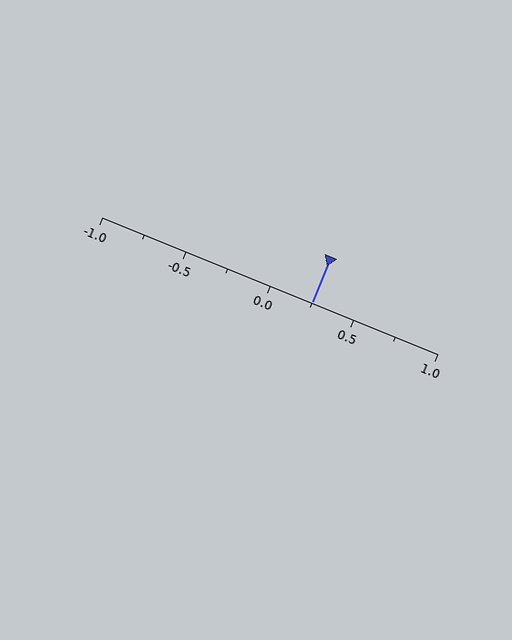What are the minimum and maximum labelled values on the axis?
The axis runs from -1.0 to 1.0.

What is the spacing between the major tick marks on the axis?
The major ticks are spaced 0.5 apart.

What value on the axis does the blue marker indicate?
The marker indicates approximately 0.25.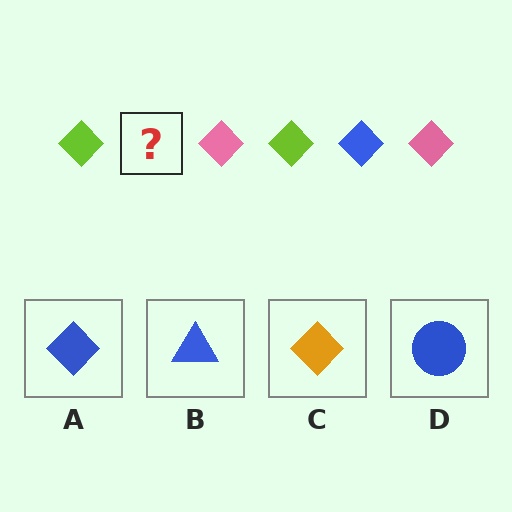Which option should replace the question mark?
Option A.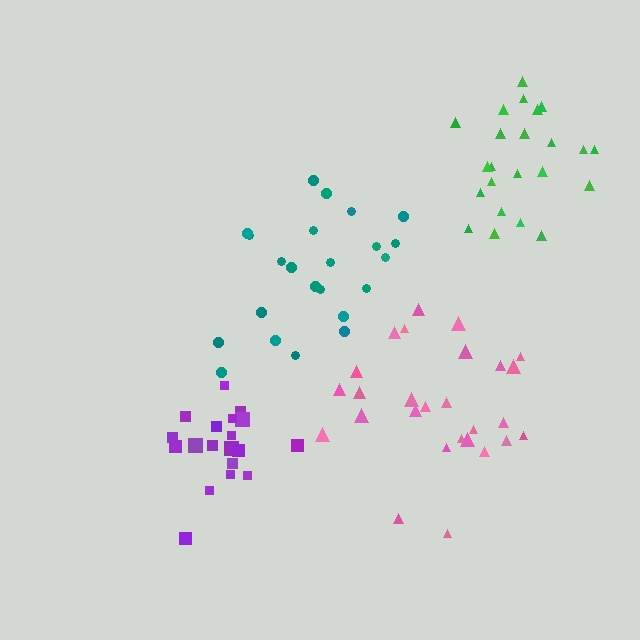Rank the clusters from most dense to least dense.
purple, green, pink, teal.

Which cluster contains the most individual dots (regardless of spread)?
Pink (27).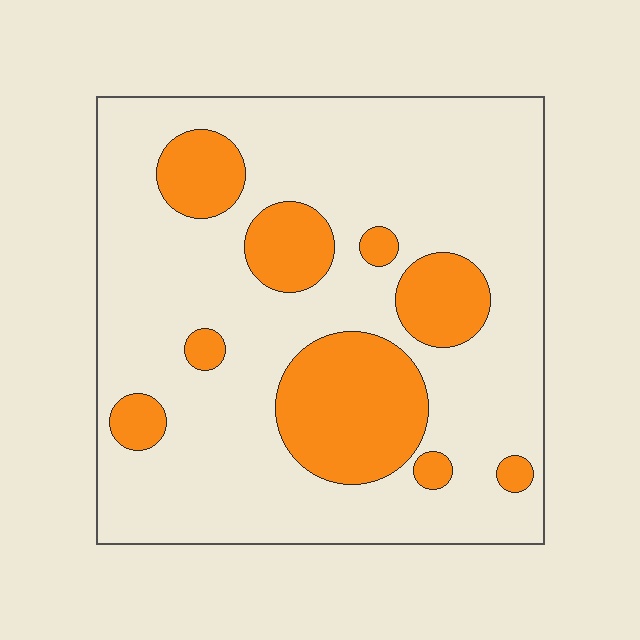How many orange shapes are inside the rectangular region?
9.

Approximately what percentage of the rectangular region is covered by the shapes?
Approximately 25%.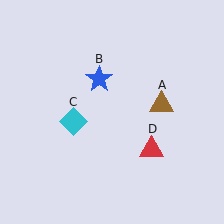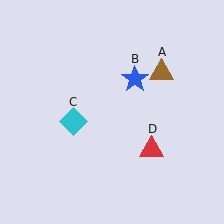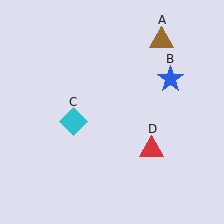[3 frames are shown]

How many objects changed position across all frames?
2 objects changed position: brown triangle (object A), blue star (object B).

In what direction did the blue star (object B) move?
The blue star (object B) moved right.